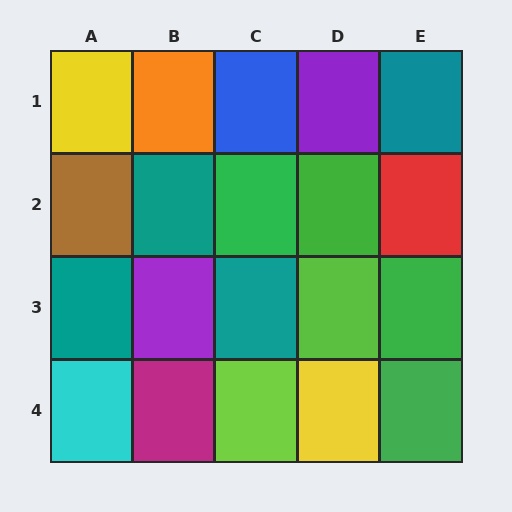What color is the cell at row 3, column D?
Lime.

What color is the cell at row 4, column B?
Magenta.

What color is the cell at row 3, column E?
Green.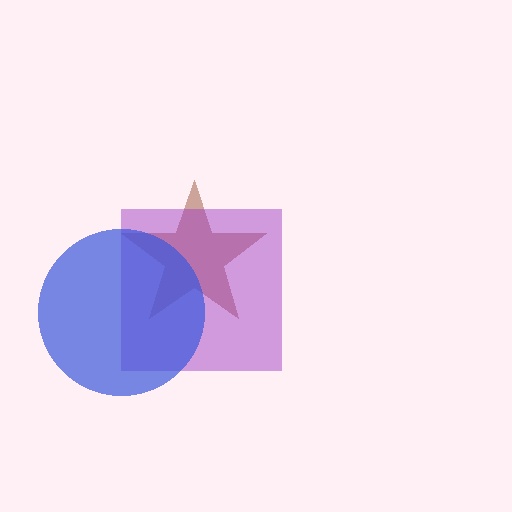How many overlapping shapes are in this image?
There are 3 overlapping shapes in the image.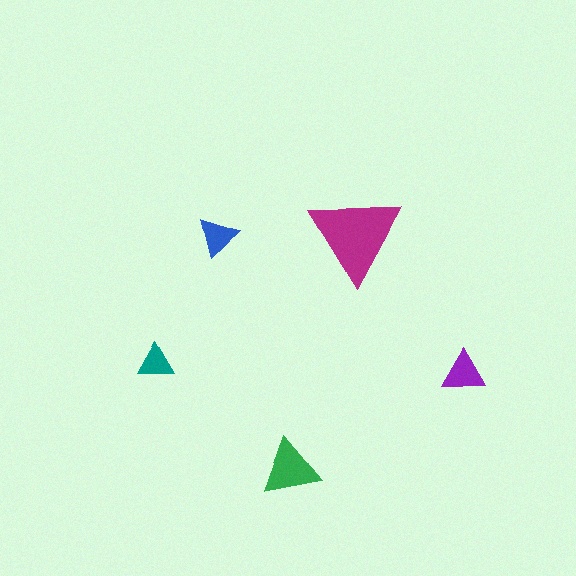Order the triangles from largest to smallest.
the magenta one, the green one, the purple one, the blue one, the teal one.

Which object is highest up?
The blue triangle is topmost.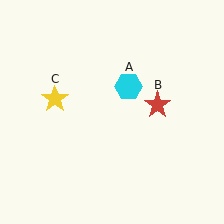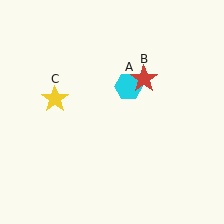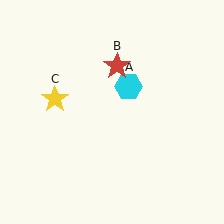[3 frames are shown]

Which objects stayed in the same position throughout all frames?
Cyan hexagon (object A) and yellow star (object C) remained stationary.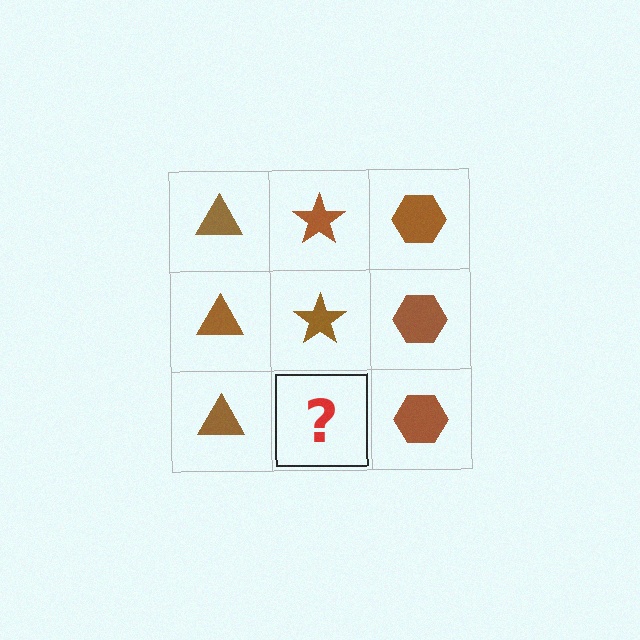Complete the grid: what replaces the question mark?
The question mark should be replaced with a brown star.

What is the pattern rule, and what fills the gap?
The rule is that each column has a consistent shape. The gap should be filled with a brown star.